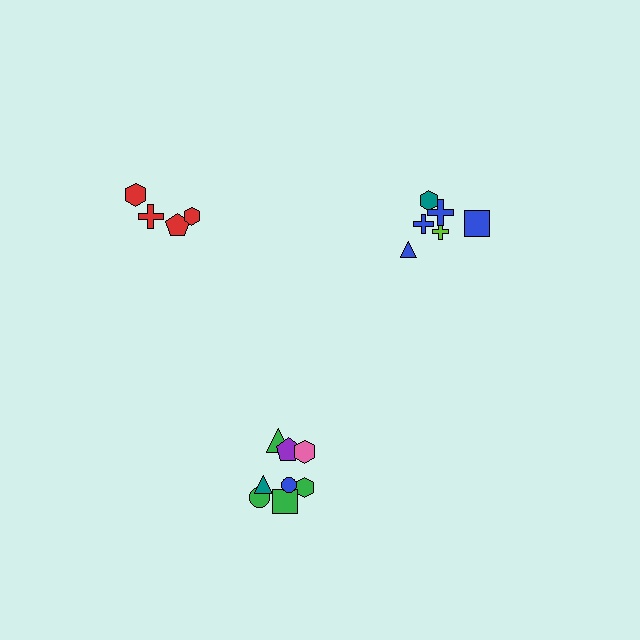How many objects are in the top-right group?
There are 6 objects.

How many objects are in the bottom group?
There are 8 objects.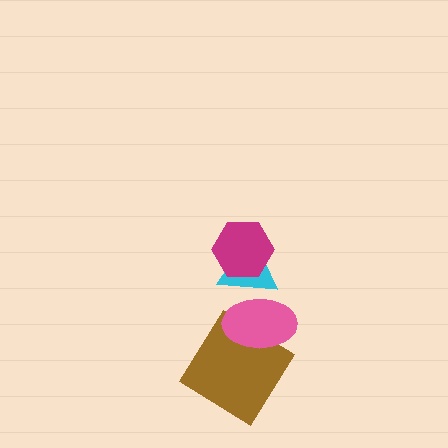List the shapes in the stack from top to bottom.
From top to bottom: the magenta hexagon, the cyan triangle, the pink ellipse, the brown diamond.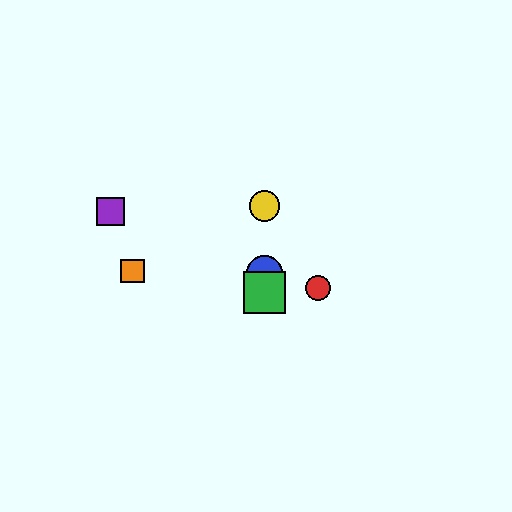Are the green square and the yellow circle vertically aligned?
Yes, both are at x≈264.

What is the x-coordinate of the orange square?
The orange square is at x≈133.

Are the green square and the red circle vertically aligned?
No, the green square is at x≈264 and the red circle is at x≈318.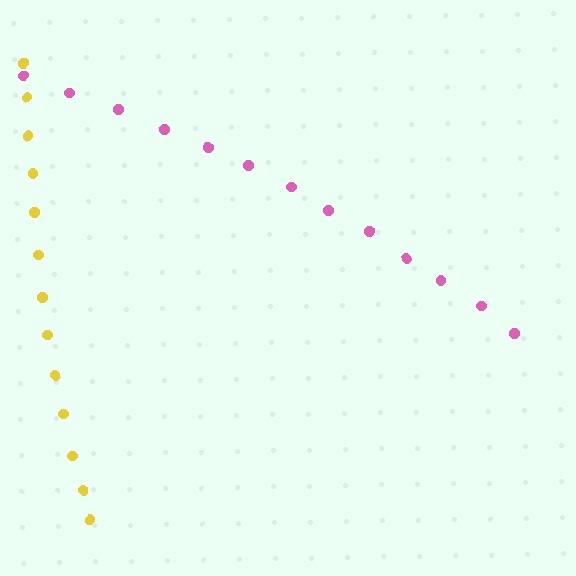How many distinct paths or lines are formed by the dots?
There are 2 distinct paths.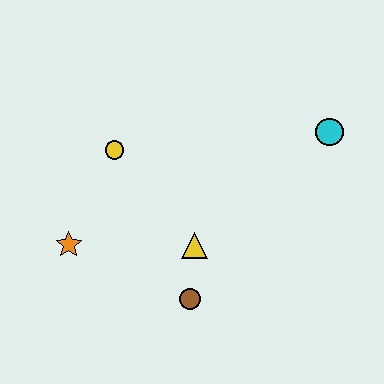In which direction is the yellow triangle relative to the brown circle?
The yellow triangle is above the brown circle.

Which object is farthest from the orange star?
The cyan circle is farthest from the orange star.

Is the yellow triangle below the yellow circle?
Yes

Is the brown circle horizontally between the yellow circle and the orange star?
No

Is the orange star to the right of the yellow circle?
No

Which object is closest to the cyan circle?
The yellow triangle is closest to the cyan circle.